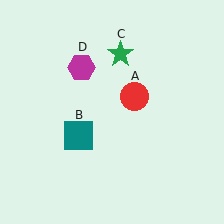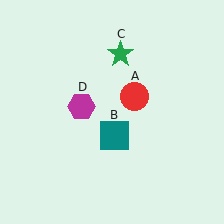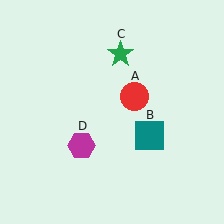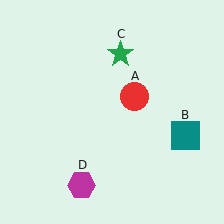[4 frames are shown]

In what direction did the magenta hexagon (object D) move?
The magenta hexagon (object D) moved down.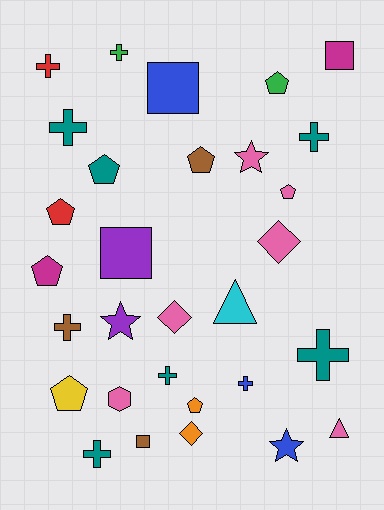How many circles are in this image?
There are no circles.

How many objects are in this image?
There are 30 objects.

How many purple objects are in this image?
There are 2 purple objects.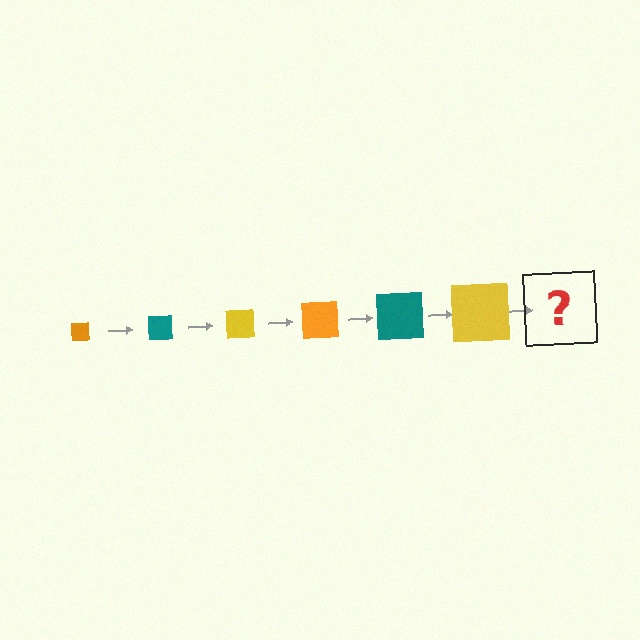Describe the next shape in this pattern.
It should be an orange square, larger than the previous one.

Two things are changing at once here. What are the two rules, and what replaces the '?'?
The two rules are that the square grows larger each step and the color cycles through orange, teal, and yellow. The '?' should be an orange square, larger than the previous one.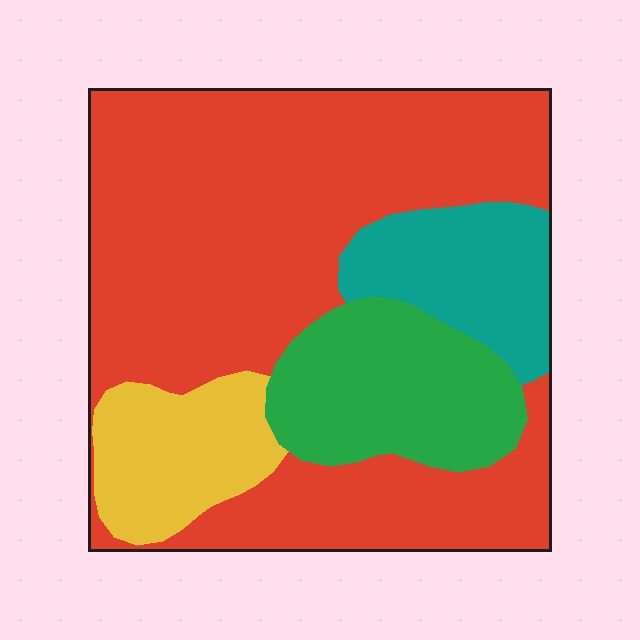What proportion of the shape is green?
Green covers around 15% of the shape.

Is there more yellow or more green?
Green.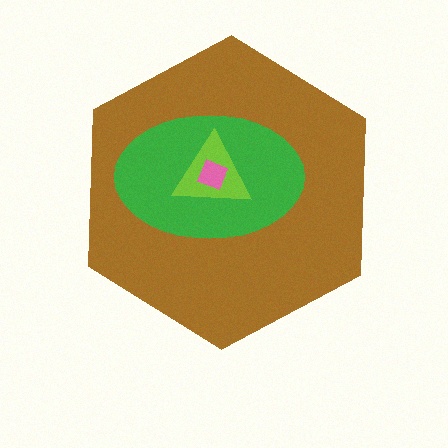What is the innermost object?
The pink square.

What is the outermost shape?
The brown hexagon.